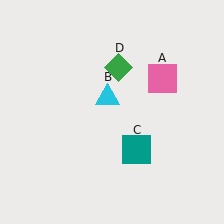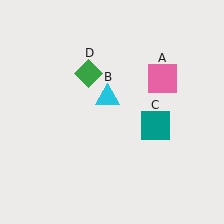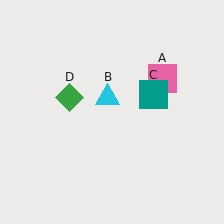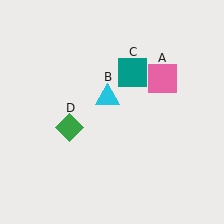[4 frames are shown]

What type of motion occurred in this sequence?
The teal square (object C), green diamond (object D) rotated counterclockwise around the center of the scene.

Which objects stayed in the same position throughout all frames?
Pink square (object A) and cyan triangle (object B) remained stationary.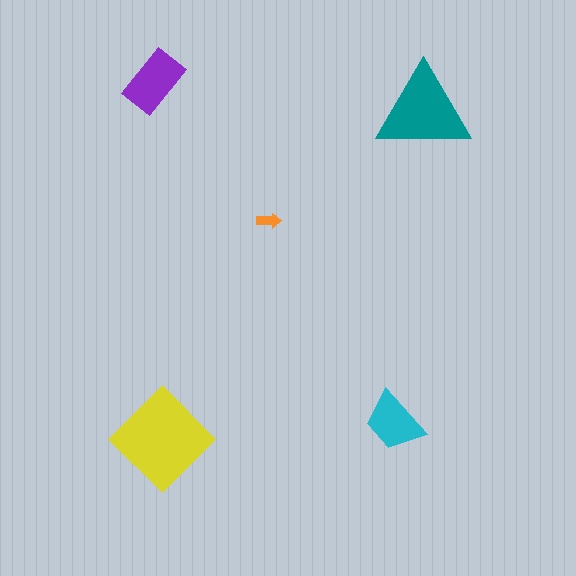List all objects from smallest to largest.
The orange arrow, the cyan trapezoid, the purple rectangle, the teal triangle, the yellow diamond.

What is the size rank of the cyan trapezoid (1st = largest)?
4th.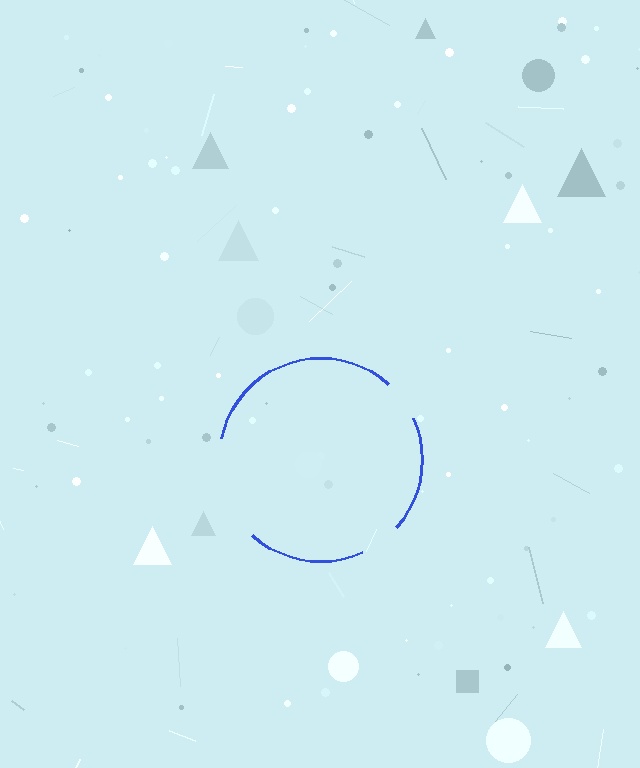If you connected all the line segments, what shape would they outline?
They would outline a circle.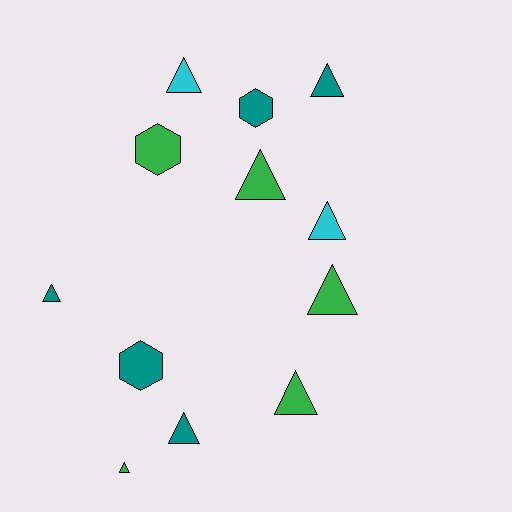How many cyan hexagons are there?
There are no cyan hexagons.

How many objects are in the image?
There are 12 objects.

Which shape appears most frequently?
Triangle, with 9 objects.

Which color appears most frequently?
Green, with 5 objects.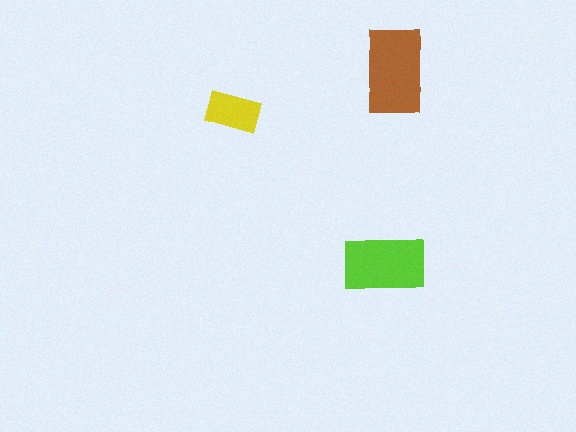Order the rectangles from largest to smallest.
the brown one, the lime one, the yellow one.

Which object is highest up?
The brown rectangle is topmost.